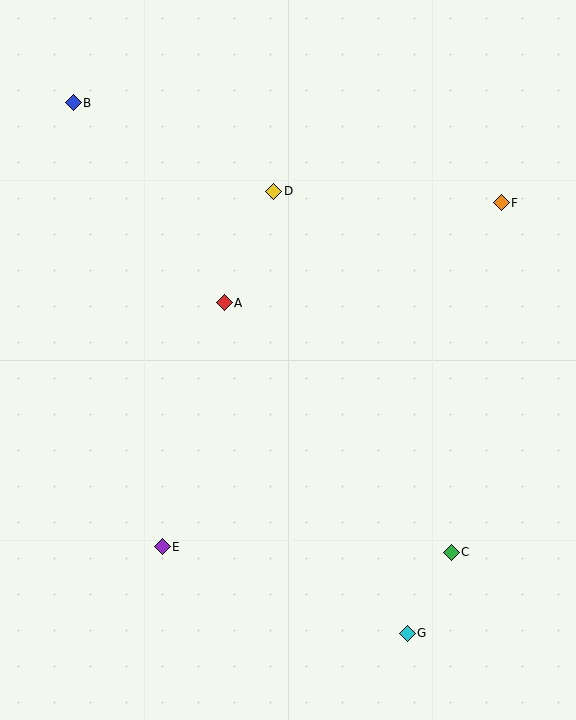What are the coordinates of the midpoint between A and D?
The midpoint between A and D is at (249, 247).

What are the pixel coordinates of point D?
Point D is at (274, 191).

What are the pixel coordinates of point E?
Point E is at (162, 547).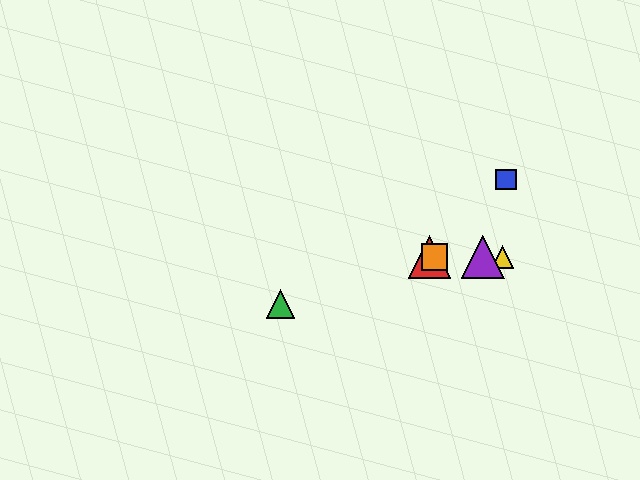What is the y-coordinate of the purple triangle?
The purple triangle is at y≈257.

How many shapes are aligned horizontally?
4 shapes (the red triangle, the yellow triangle, the purple triangle, the orange square) are aligned horizontally.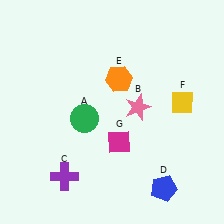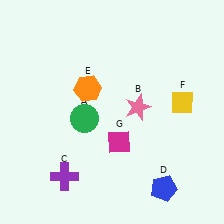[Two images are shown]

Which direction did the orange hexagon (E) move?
The orange hexagon (E) moved left.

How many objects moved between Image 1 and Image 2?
1 object moved between the two images.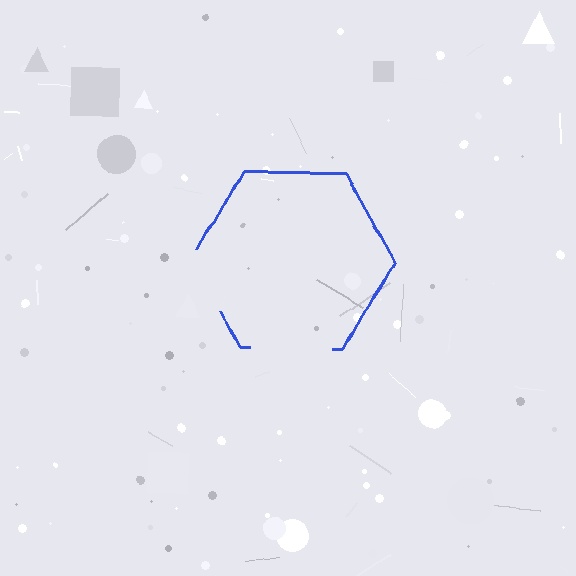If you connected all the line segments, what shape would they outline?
They would outline a hexagon.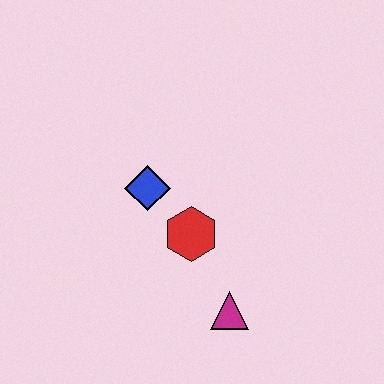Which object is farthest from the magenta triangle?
The blue diamond is farthest from the magenta triangle.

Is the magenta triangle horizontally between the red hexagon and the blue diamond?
No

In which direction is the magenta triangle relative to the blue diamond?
The magenta triangle is below the blue diamond.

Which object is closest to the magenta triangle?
The red hexagon is closest to the magenta triangle.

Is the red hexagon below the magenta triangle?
No